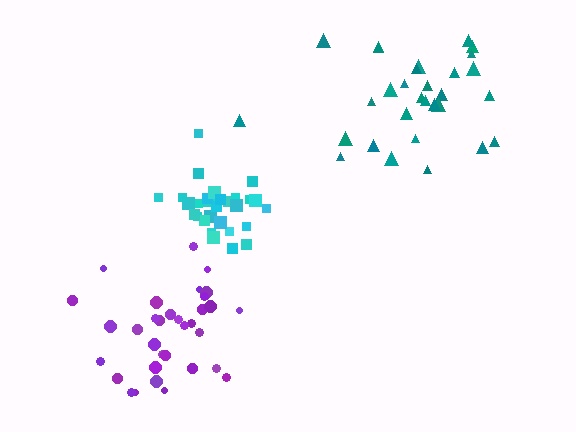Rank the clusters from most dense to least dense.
cyan, purple, teal.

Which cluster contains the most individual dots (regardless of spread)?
Purple (33).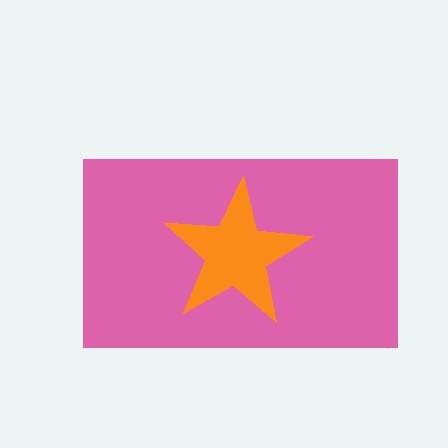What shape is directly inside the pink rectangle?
The orange star.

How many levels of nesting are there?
2.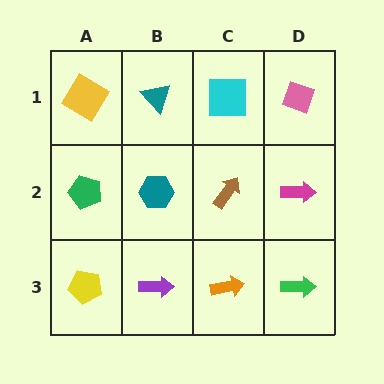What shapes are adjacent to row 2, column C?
A cyan square (row 1, column C), an orange arrow (row 3, column C), a teal hexagon (row 2, column B), a magenta arrow (row 2, column D).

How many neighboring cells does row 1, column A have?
2.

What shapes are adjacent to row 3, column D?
A magenta arrow (row 2, column D), an orange arrow (row 3, column C).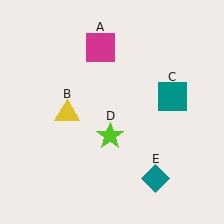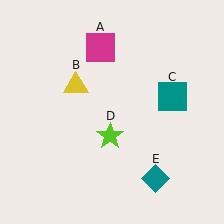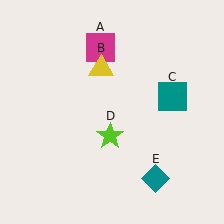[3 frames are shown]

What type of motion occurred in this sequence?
The yellow triangle (object B) rotated clockwise around the center of the scene.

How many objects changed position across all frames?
1 object changed position: yellow triangle (object B).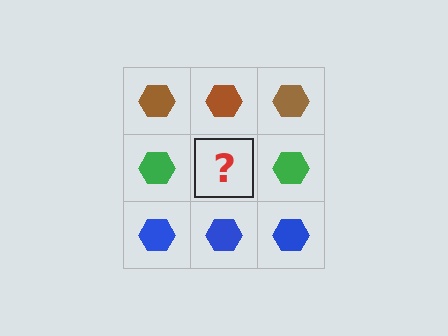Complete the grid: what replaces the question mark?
The question mark should be replaced with a green hexagon.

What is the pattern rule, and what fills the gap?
The rule is that each row has a consistent color. The gap should be filled with a green hexagon.